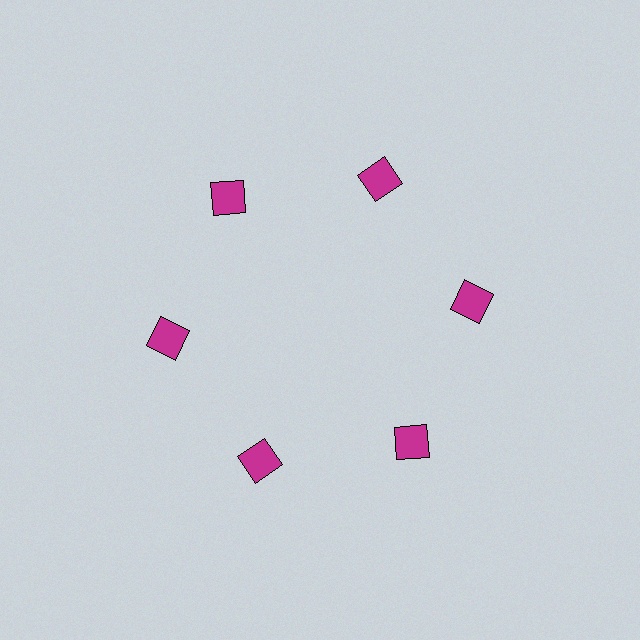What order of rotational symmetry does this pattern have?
This pattern has 6-fold rotational symmetry.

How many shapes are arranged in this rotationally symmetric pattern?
There are 6 shapes, arranged in 6 groups of 1.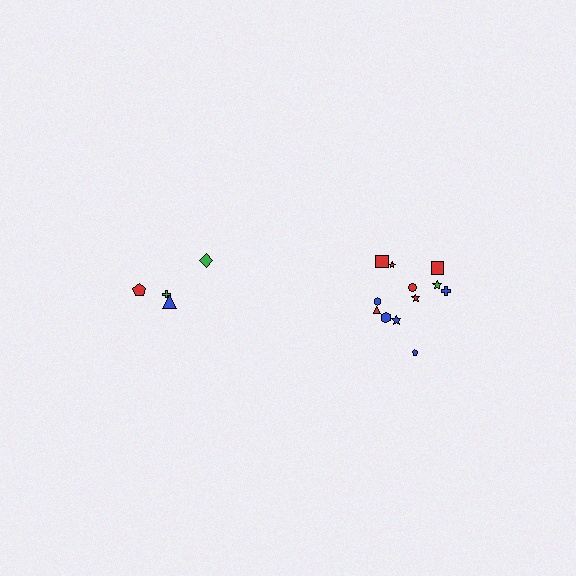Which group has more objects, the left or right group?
The right group.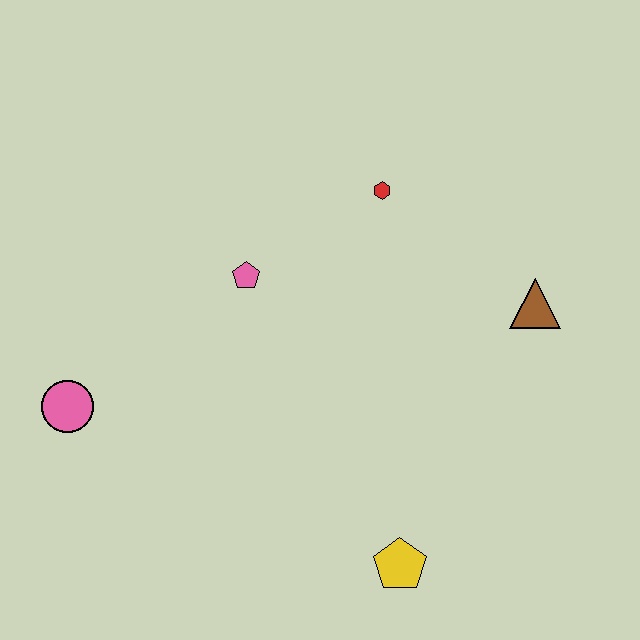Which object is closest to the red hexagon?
The pink pentagon is closest to the red hexagon.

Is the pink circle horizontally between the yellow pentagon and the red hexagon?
No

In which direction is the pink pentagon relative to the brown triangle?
The pink pentagon is to the left of the brown triangle.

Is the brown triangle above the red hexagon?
No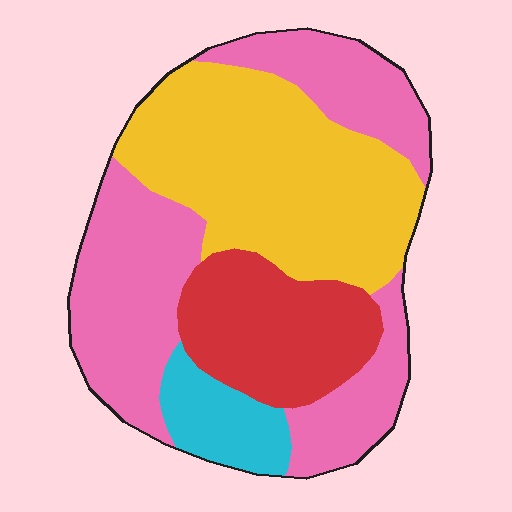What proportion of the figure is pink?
Pink takes up between a third and a half of the figure.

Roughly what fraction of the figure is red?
Red covers roughly 20% of the figure.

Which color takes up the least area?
Cyan, at roughly 10%.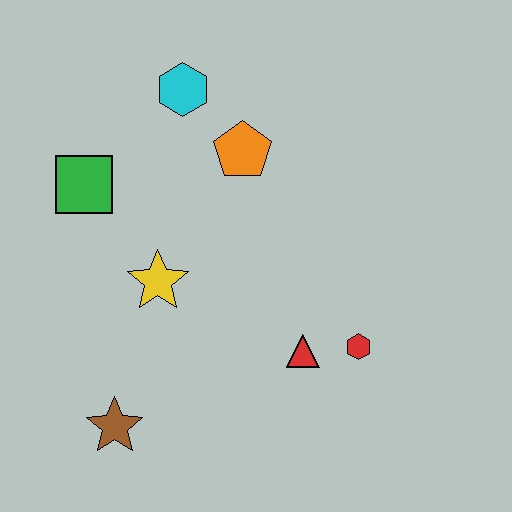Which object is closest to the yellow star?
The green square is closest to the yellow star.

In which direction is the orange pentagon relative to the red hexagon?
The orange pentagon is above the red hexagon.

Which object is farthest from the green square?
The red hexagon is farthest from the green square.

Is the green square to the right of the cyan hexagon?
No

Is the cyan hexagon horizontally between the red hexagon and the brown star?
Yes